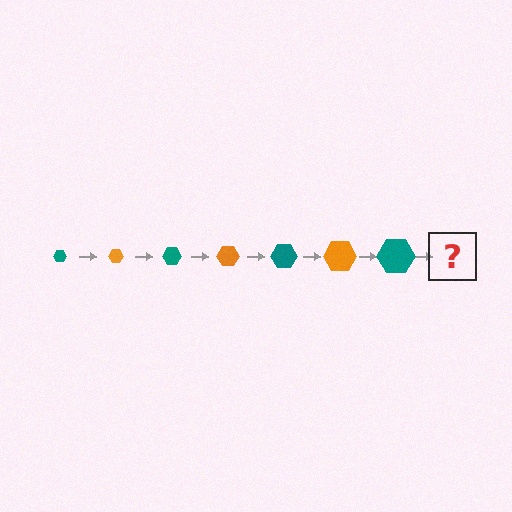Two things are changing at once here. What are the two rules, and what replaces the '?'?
The two rules are that the hexagon grows larger each step and the color cycles through teal and orange. The '?' should be an orange hexagon, larger than the previous one.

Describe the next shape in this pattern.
It should be an orange hexagon, larger than the previous one.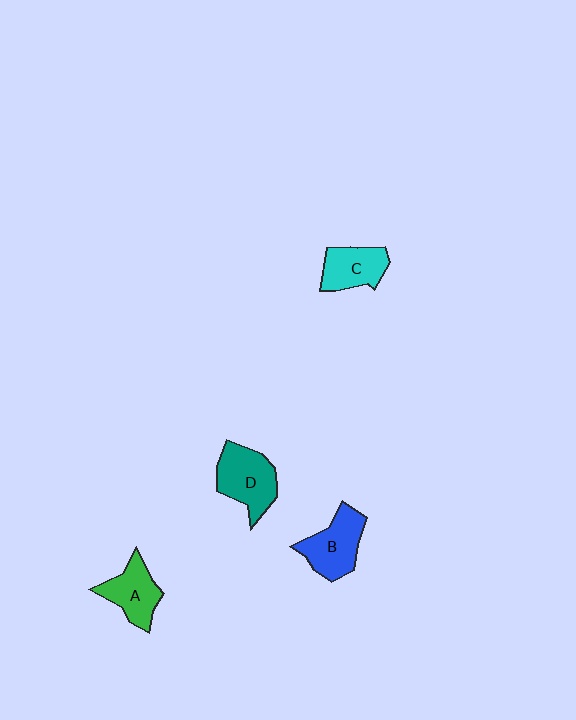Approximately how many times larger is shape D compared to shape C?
Approximately 1.3 times.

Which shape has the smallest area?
Shape C (cyan).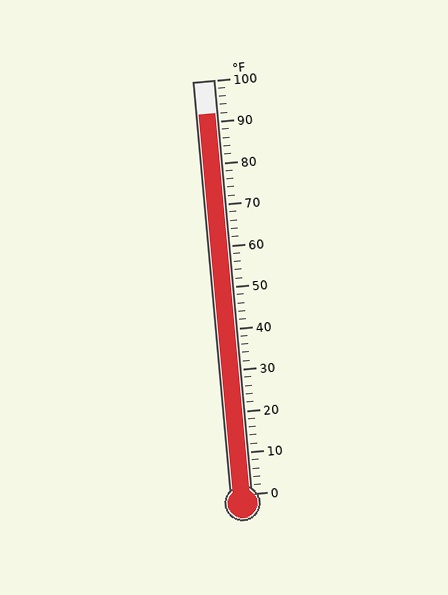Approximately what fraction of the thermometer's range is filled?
The thermometer is filled to approximately 90% of its range.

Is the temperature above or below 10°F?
The temperature is above 10°F.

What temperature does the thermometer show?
The thermometer shows approximately 92°F.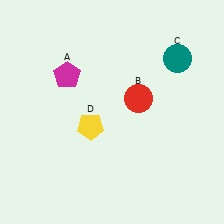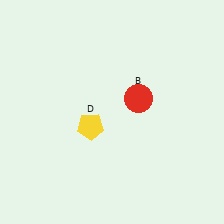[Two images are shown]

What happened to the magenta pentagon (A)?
The magenta pentagon (A) was removed in Image 2. It was in the top-left area of Image 1.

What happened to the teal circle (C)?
The teal circle (C) was removed in Image 2. It was in the top-right area of Image 1.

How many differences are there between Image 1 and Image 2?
There are 2 differences between the two images.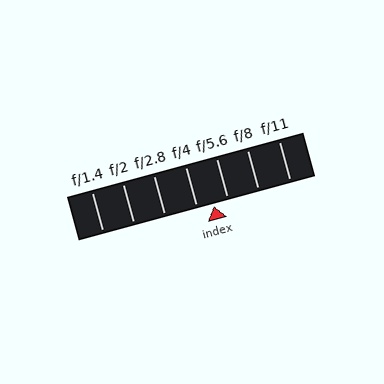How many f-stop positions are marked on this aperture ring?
There are 7 f-stop positions marked.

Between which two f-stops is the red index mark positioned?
The index mark is between f/4 and f/5.6.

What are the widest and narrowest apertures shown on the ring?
The widest aperture shown is f/1.4 and the narrowest is f/11.